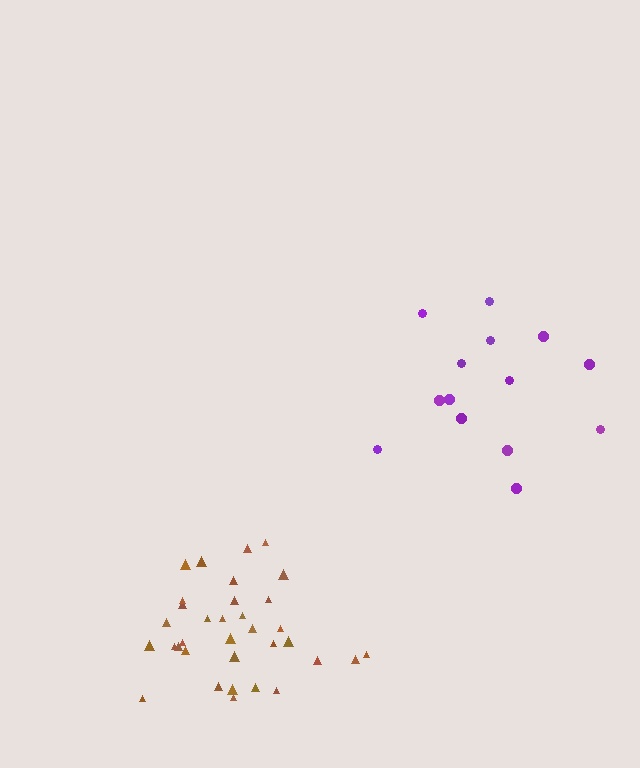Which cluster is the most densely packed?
Brown.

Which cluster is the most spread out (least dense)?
Purple.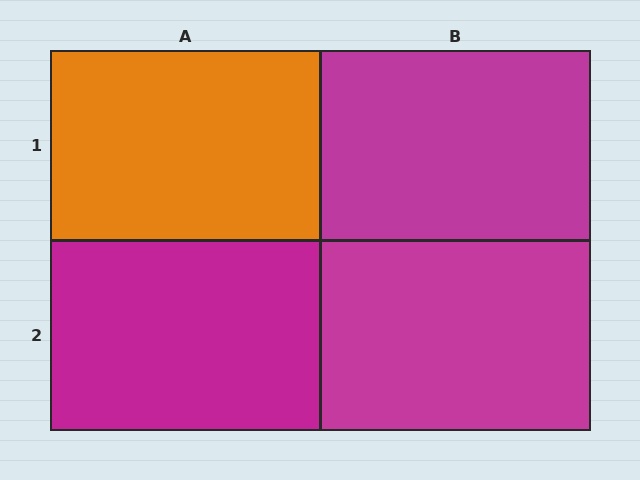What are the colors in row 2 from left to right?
Magenta, magenta.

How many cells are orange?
1 cell is orange.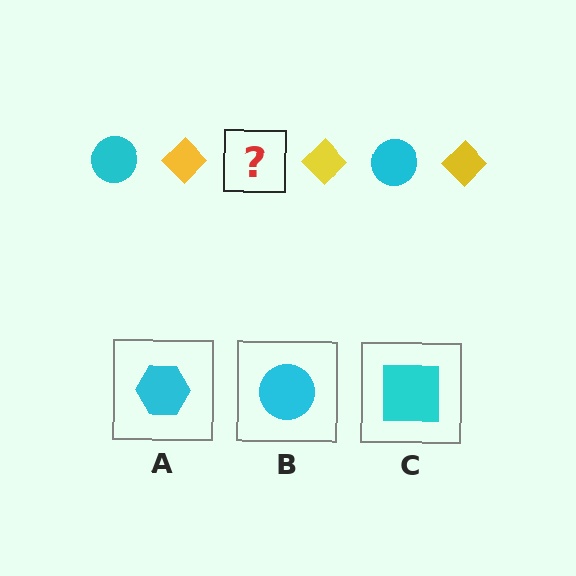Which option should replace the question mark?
Option B.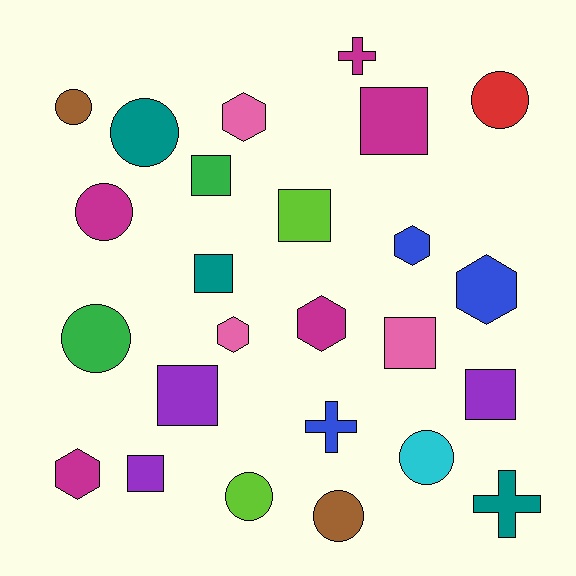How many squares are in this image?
There are 8 squares.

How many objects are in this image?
There are 25 objects.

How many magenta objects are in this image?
There are 5 magenta objects.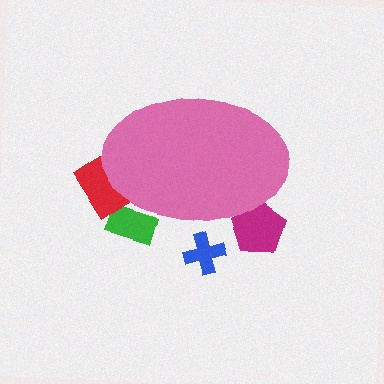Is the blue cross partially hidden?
Yes, the blue cross is partially hidden behind the pink ellipse.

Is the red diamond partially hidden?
Yes, the red diamond is partially hidden behind the pink ellipse.